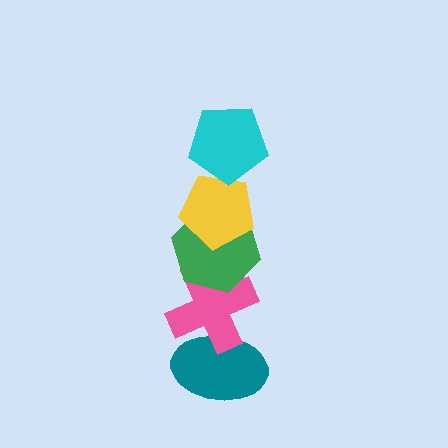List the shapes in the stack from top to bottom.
From top to bottom: the cyan pentagon, the yellow pentagon, the green hexagon, the pink cross, the teal ellipse.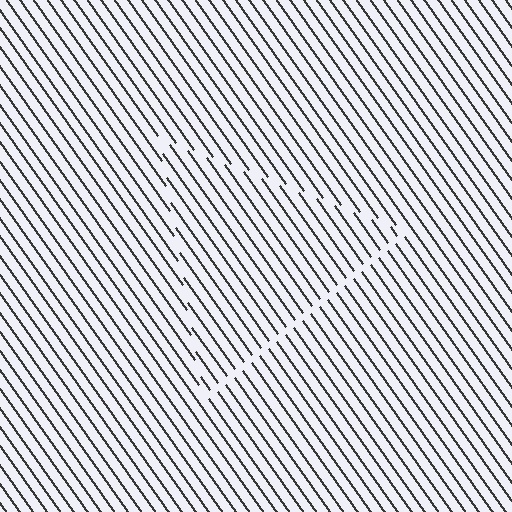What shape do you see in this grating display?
An illusory triangle. The interior of the shape contains the same grating, shifted by half a period — the contour is defined by the phase discontinuity where line-ends from the inner and outer gratings abut.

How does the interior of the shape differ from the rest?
The interior of the shape contains the same grating, shifted by half a period — the contour is defined by the phase discontinuity where line-ends from the inner and outer gratings abut.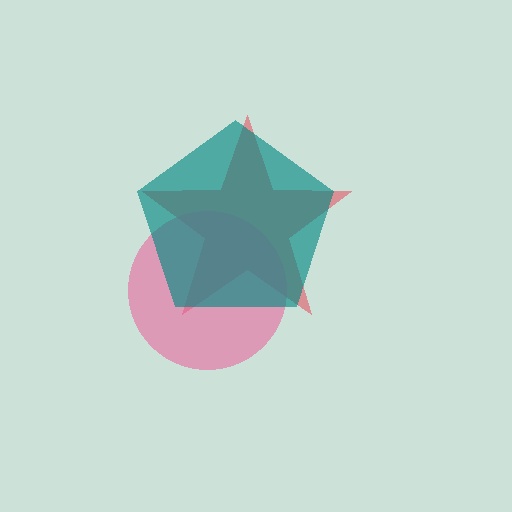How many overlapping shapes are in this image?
There are 3 overlapping shapes in the image.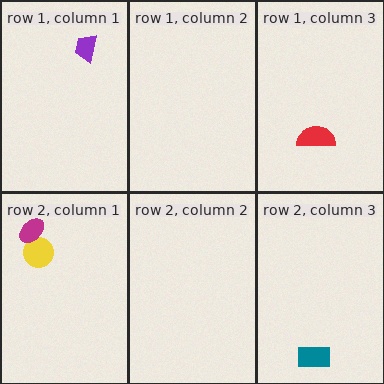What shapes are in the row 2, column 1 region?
The yellow circle, the magenta ellipse.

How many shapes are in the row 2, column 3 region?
1.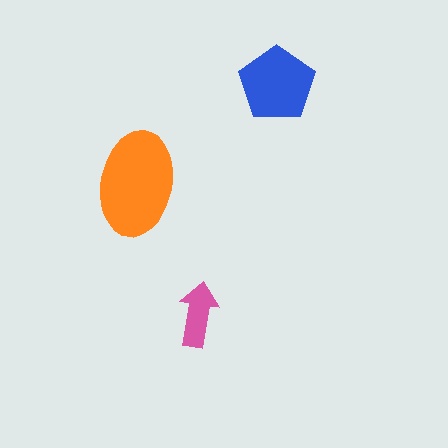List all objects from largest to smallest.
The orange ellipse, the blue pentagon, the pink arrow.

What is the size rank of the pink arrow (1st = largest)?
3rd.